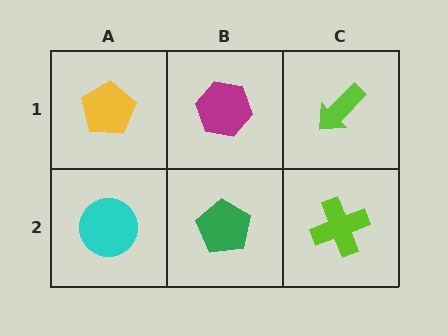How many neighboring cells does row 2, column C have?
2.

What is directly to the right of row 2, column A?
A green pentagon.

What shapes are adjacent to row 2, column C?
A lime arrow (row 1, column C), a green pentagon (row 2, column B).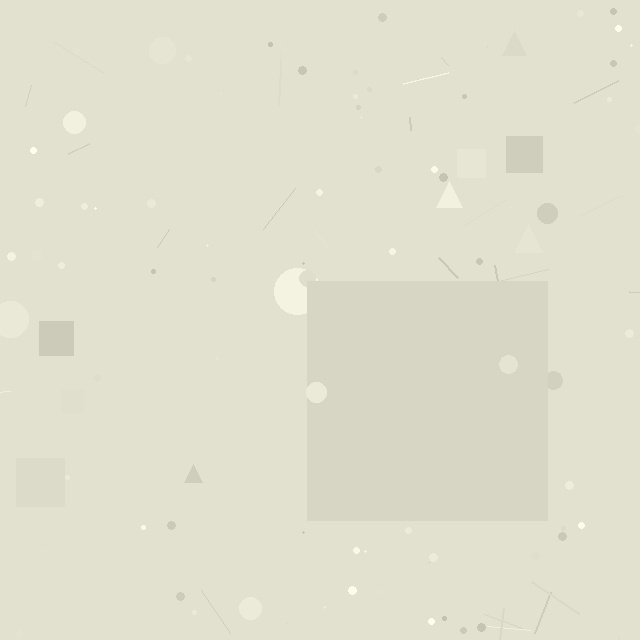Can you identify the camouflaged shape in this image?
The camouflaged shape is a square.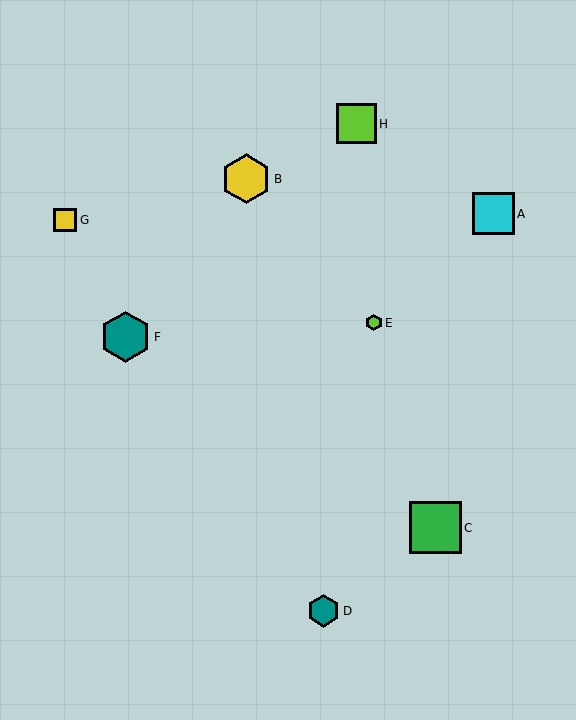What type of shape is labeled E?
Shape E is a lime hexagon.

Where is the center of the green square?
The center of the green square is at (435, 528).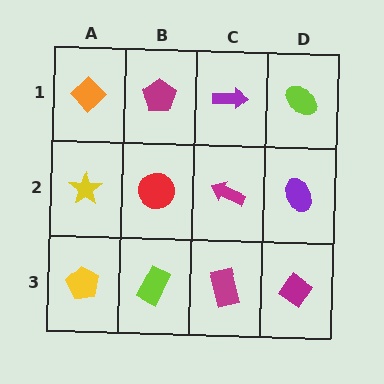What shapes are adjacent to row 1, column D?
A purple ellipse (row 2, column D), a purple arrow (row 1, column C).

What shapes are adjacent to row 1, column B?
A red circle (row 2, column B), an orange diamond (row 1, column A), a purple arrow (row 1, column C).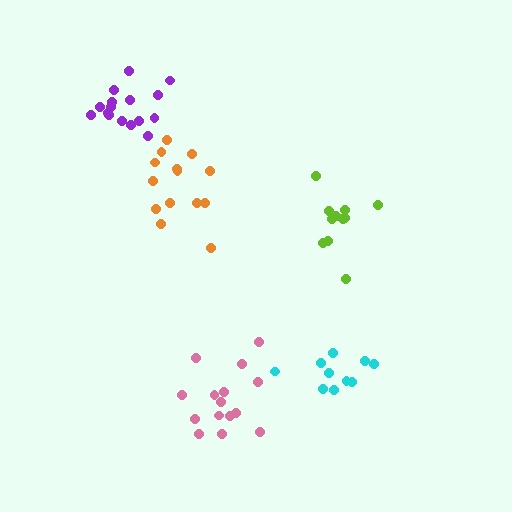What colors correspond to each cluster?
The clusters are colored: lime, cyan, pink, orange, purple.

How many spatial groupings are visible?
There are 5 spatial groupings.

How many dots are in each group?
Group 1: 11 dots, Group 2: 10 dots, Group 3: 15 dots, Group 4: 14 dots, Group 5: 16 dots (66 total).